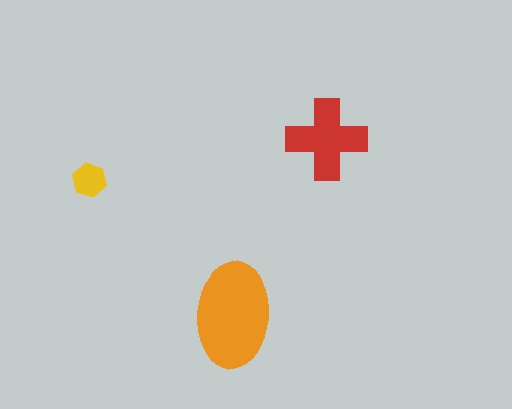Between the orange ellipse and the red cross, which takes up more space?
The orange ellipse.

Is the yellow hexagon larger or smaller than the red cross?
Smaller.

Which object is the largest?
The orange ellipse.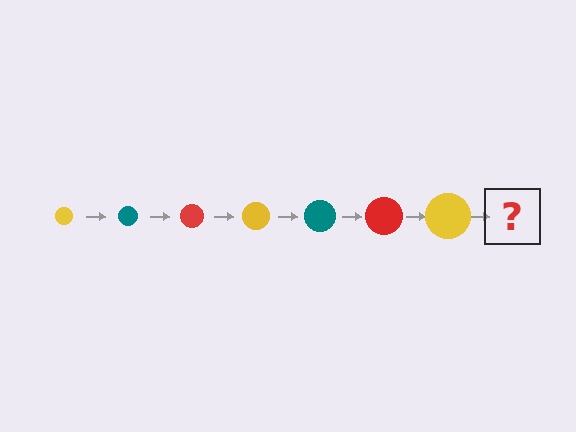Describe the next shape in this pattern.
It should be a teal circle, larger than the previous one.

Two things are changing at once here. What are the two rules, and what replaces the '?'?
The two rules are that the circle grows larger each step and the color cycles through yellow, teal, and red. The '?' should be a teal circle, larger than the previous one.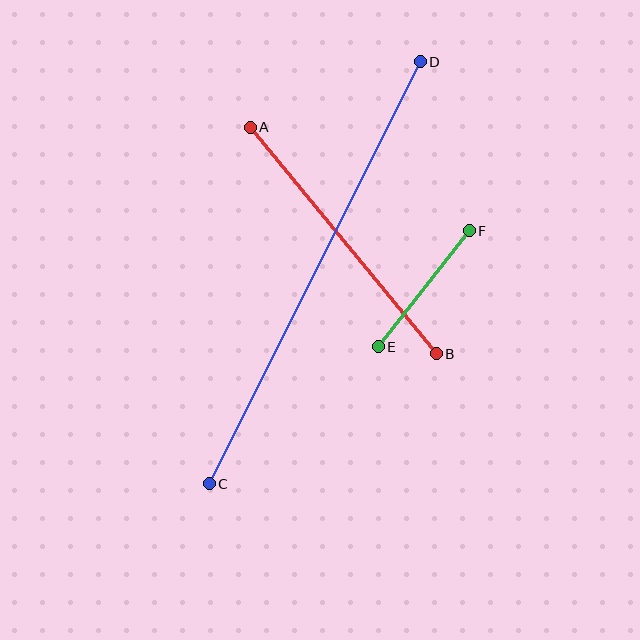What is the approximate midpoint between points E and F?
The midpoint is at approximately (424, 289) pixels.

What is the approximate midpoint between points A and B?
The midpoint is at approximately (343, 241) pixels.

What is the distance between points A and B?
The distance is approximately 293 pixels.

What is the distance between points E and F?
The distance is approximately 148 pixels.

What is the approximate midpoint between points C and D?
The midpoint is at approximately (315, 273) pixels.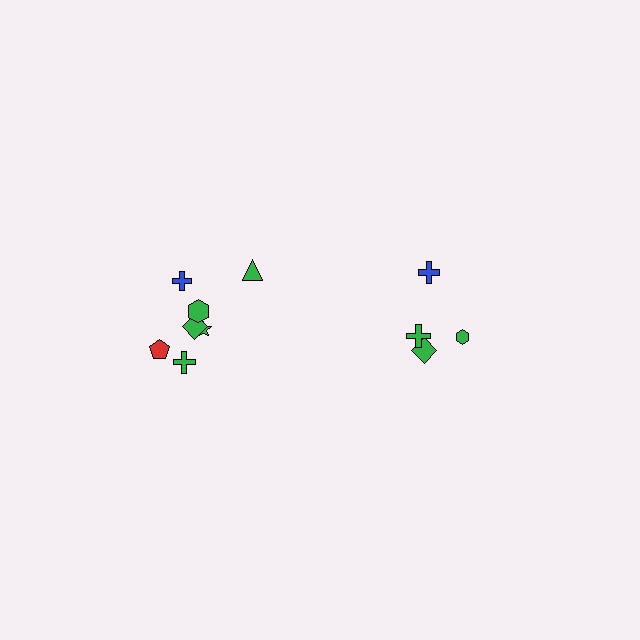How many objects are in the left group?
There are 7 objects.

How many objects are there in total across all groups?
There are 11 objects.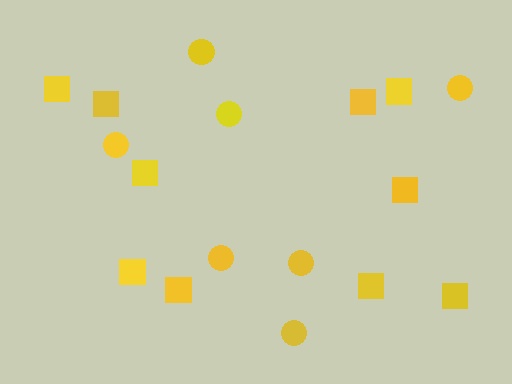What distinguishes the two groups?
There are 2 groups: one group of circles (7) and one group of squares (10).